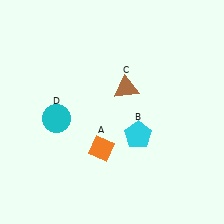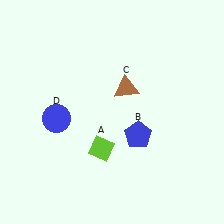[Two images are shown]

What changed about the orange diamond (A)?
In Image 1, A is orange. In Image 2, it changed to lime.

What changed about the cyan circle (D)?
In Image 1, D is cyan. In Image 2, it changed to blue.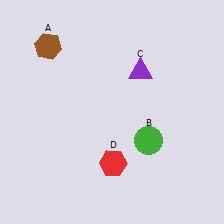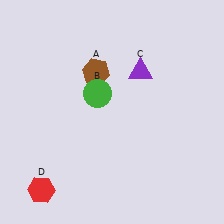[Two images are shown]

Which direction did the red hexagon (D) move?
The red hexagon (D) moved left.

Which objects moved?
The objects that moved are: the brown hexagon (A), the green circle (B), the red hexagon (D).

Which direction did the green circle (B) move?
The green circle (B) moved left.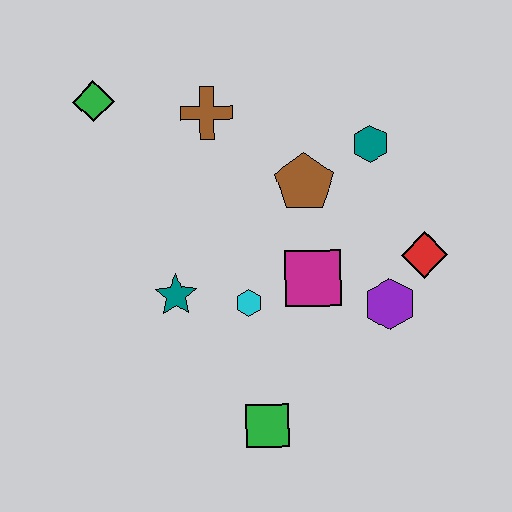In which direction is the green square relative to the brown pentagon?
The green square is below the brown pentagon.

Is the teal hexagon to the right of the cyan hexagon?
Yes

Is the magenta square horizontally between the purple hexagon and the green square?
Yes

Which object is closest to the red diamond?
The purple hexagon is closest to the red diamond.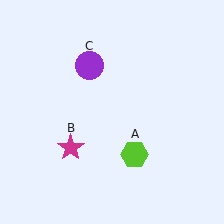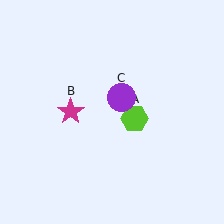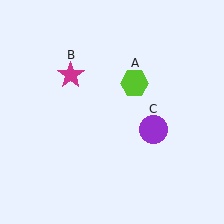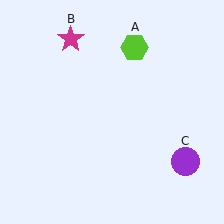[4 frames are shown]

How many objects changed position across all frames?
3 objects changed position: lime hexagon (object A), magenta star (object B), purple circle (object C).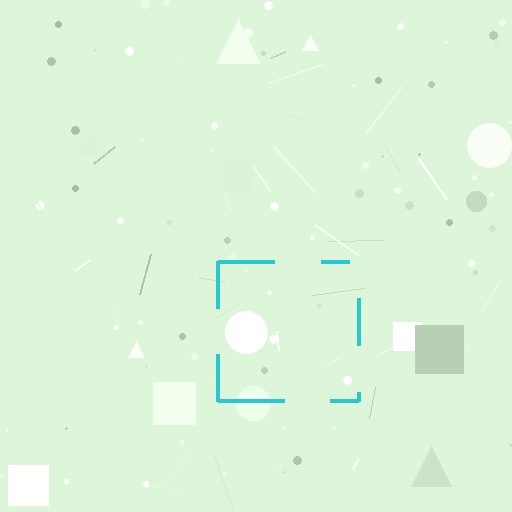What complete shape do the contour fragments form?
The contour fragments form a square.